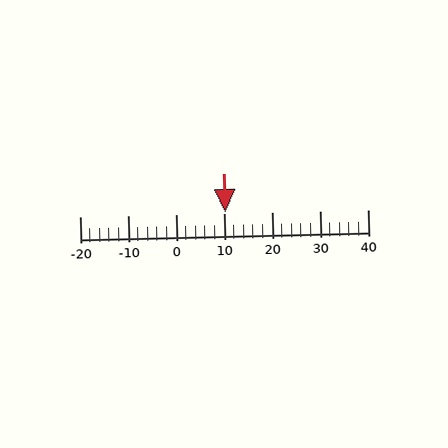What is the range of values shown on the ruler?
The ruler shows values from -20 to 40.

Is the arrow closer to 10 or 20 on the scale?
The arrow is closer to 10.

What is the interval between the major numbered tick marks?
The major tick marks are spaced 10 units apart.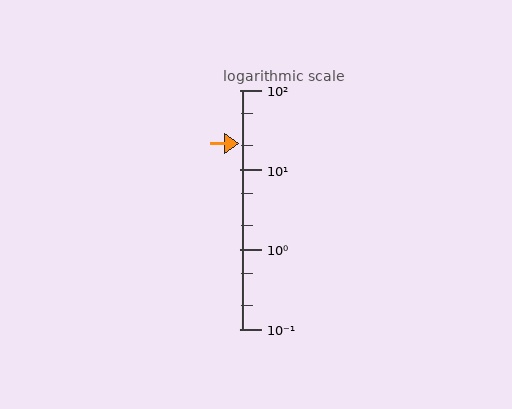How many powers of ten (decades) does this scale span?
The scale spans 3 decades, from 0.1 to 100.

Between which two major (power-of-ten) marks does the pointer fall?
The pointer is between 10 and 100.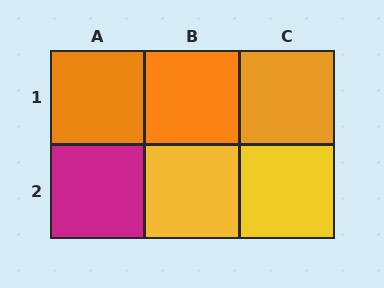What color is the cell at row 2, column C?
Yellow.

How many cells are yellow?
2 cells are yellow.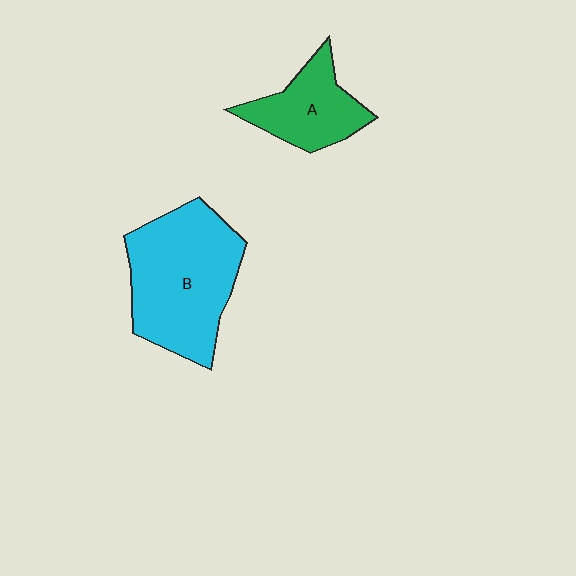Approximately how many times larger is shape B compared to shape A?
Approximately 1.9 times.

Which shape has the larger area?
Shape B (cyan).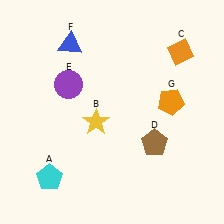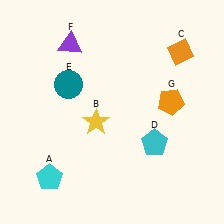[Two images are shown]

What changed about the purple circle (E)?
In Image 1, E is purple. In Image 2, it changed to teal.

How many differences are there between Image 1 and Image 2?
There are 3 differences between the two images.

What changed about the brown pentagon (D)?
In Image 1, D is brown. In Image 2, it changed to cyan.